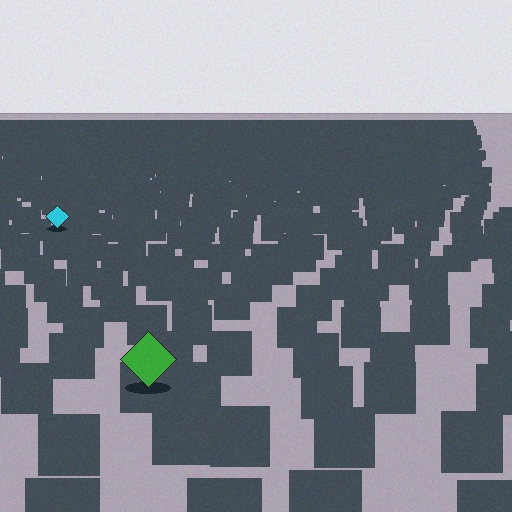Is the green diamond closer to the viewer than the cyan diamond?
Yes. The green diamond is closer — you can tell from the texture gradient: the ground texture is coarser near it.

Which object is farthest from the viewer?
The cyan diamond is farthest from the viewer. It appears smaller and the ground texture around it is denser.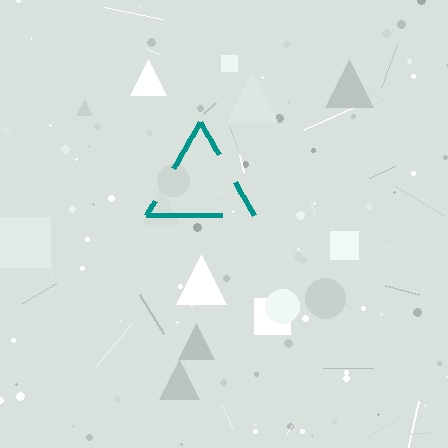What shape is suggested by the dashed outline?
The dashed outline suggests a triangle.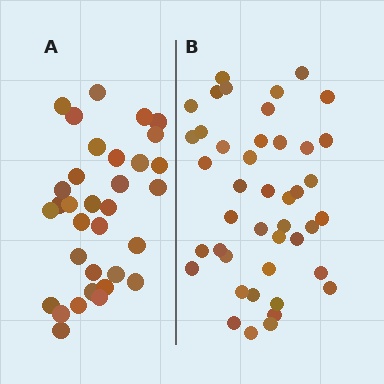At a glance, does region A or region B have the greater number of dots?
Region B (the right region) has more dots.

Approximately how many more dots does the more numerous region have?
Region B has roughly 10 or so more dots than region A.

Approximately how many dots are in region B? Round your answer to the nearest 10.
About 40 dots. (The exact count is 43, which rounds to 40.)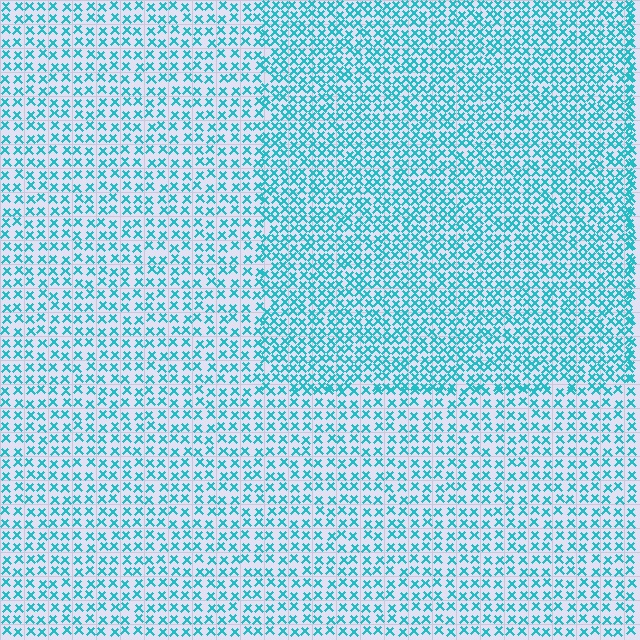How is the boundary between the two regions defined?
The boundary is defined by a change in element density (approximately 1.7x ratio). All elements are the same color, size, and shape.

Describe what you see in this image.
The image contains small cyan elements arranged at two different densities. A rectangle-shaped region is visible where the elements are more densely packed than the surrounding area.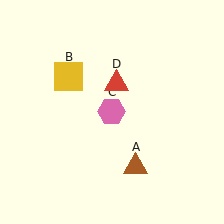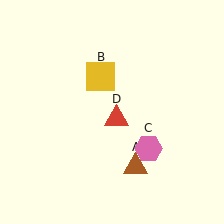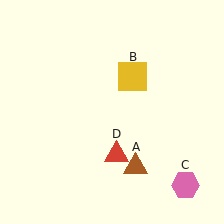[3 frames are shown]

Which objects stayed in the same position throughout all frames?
Brown triangle (object A) remained stationary.